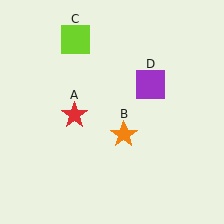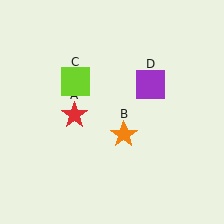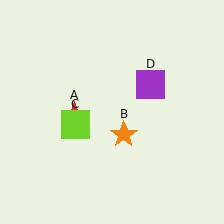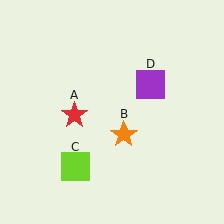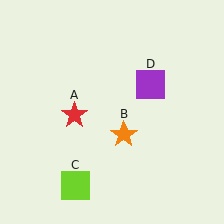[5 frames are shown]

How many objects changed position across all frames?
1 object changed position: lime square (object C).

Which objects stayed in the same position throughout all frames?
Red star (object A) and orange star (object B) and purple square (object D) remained stationary.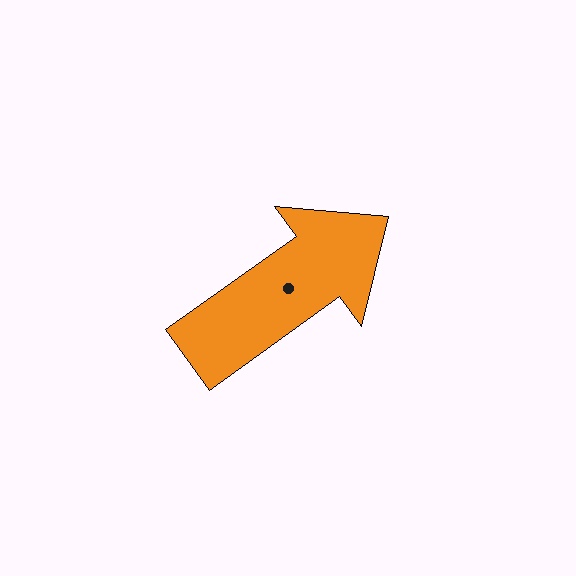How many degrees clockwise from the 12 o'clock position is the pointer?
Approximately 54 degrees.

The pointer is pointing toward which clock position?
Roughly 2 o'clock.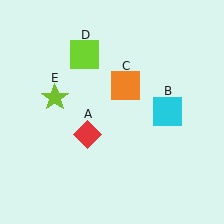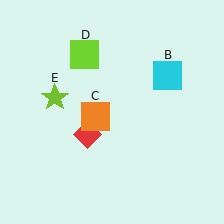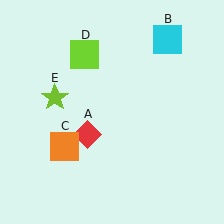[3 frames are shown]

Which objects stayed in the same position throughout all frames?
Red diamond (object A) and lime square (object D) and lime star (object E) remained stationary.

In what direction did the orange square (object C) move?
The orange square (object C) moved down and to the left.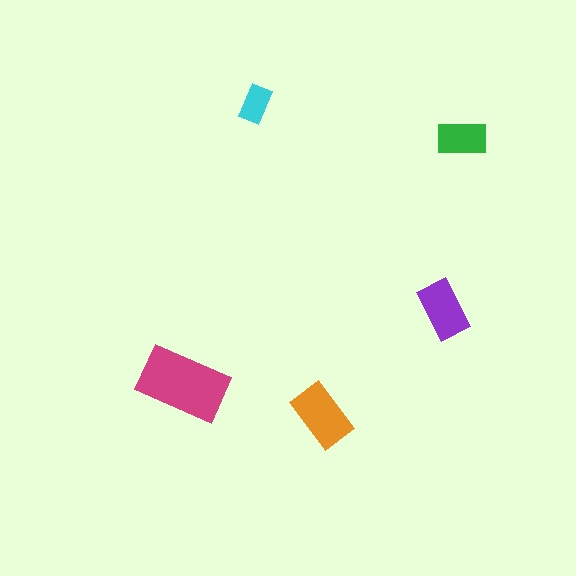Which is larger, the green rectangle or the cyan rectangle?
The green one.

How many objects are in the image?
There are 5 objects in the image.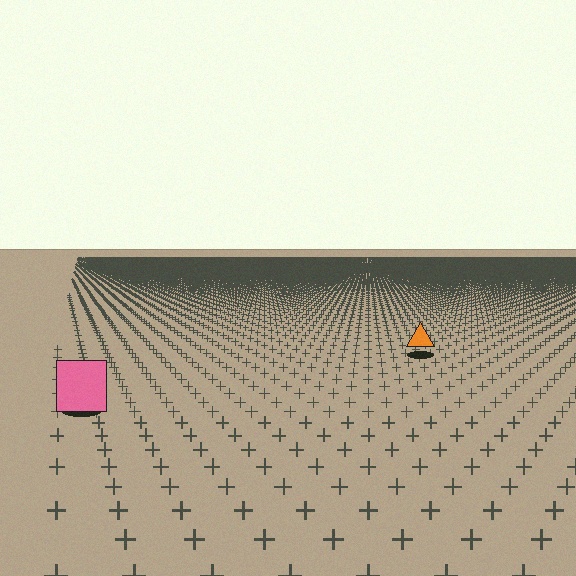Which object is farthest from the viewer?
The orange triangle is farthest from the viewer. It appears smaller and the ground texture around it is denser.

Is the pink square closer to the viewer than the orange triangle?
Yes. The pink square is closer — you can tell from the texture gradient: the ground texture is coarser near it.